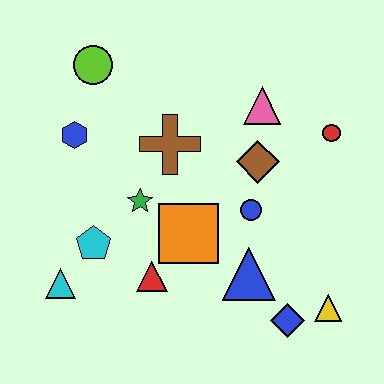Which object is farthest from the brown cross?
The yellow triangle is farthest from the brown cross.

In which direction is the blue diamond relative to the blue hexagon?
The blue diamond is to the right of the blue hexagon.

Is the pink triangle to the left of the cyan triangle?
No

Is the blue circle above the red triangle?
Yes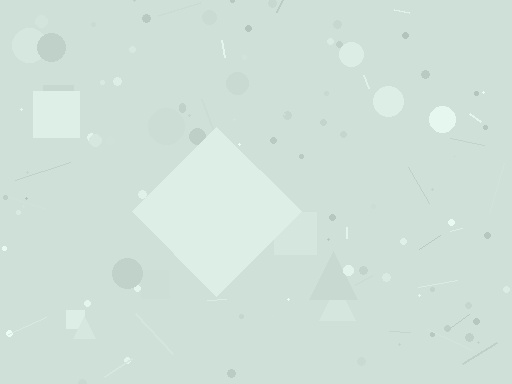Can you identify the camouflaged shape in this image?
The camouflaged shape is a diamond.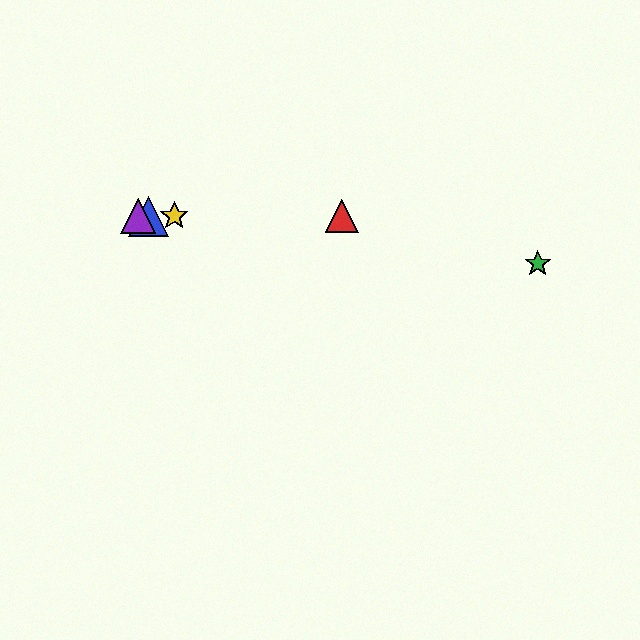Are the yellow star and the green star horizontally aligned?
No, the yellow star is at y≈216 and the green star is at y≈264.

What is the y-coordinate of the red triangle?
The red triangle is at y≈216.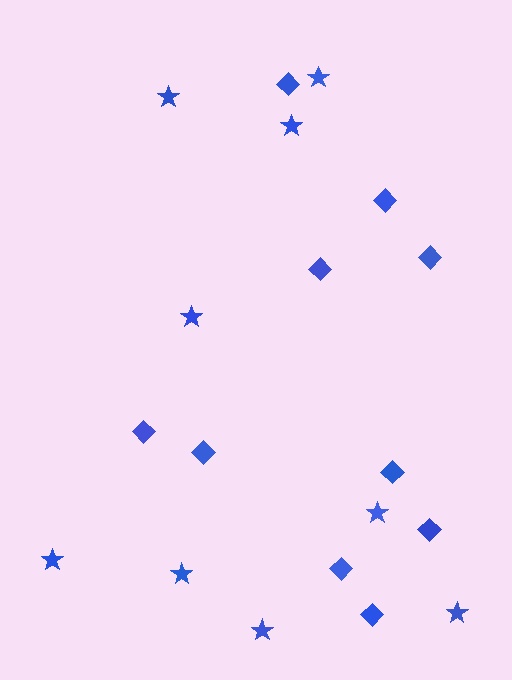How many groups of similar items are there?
There are 2 groups: one group of diamonds (10) and one group of stars (9).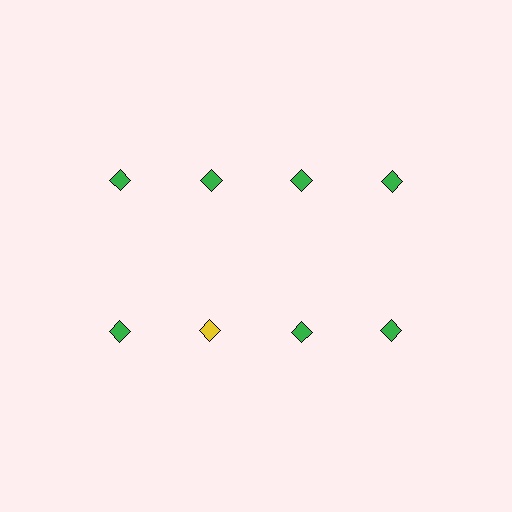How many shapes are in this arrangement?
There are 8 shapes arranged in a grid pattern.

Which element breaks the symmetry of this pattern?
The yellow diamond in the second row, second from left column breaks the symmetry. All other shapes are green diamonds.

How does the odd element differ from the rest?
It has a different color: yellow instead of green.